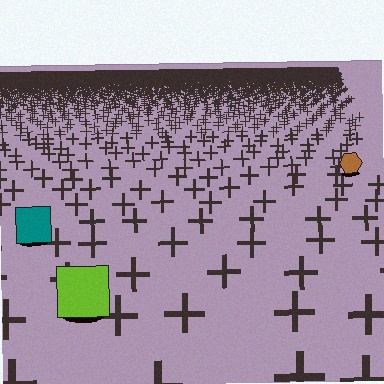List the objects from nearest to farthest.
From nearest to farthest: the lime square, the teal square, the brown hexagon.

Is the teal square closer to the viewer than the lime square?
No. The lime square is closer — you can tell from the texture gradient: the ground texture is coarser near it.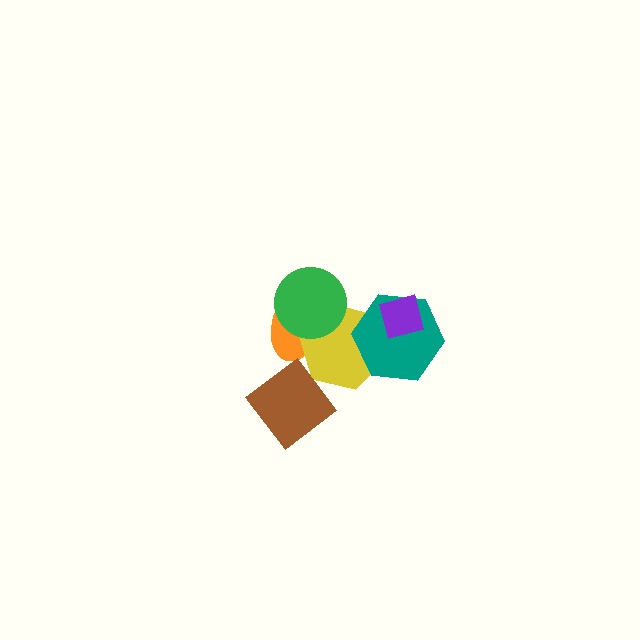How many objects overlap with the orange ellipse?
2 objects overlap with the orange ellipse.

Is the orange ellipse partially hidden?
Yes, it is partially covered by another shape.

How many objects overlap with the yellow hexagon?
3 objects overlap with the yellow hexagon.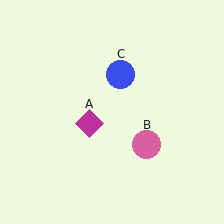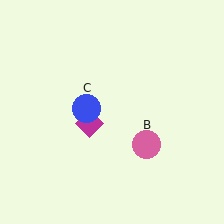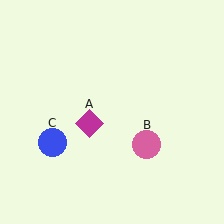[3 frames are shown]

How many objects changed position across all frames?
1 object changed position: blue circle (object C).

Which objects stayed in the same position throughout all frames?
Magenta diamond (object A) and pink circle (object B) remained stationary.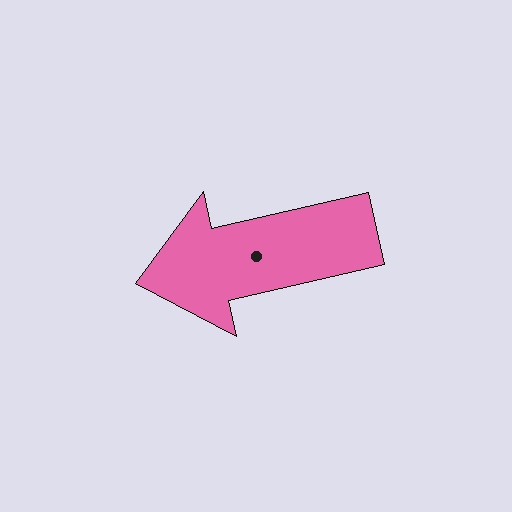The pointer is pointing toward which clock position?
Roughly 9 o'clock.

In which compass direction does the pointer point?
West.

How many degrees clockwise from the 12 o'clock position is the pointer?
Approximately 257 degrees.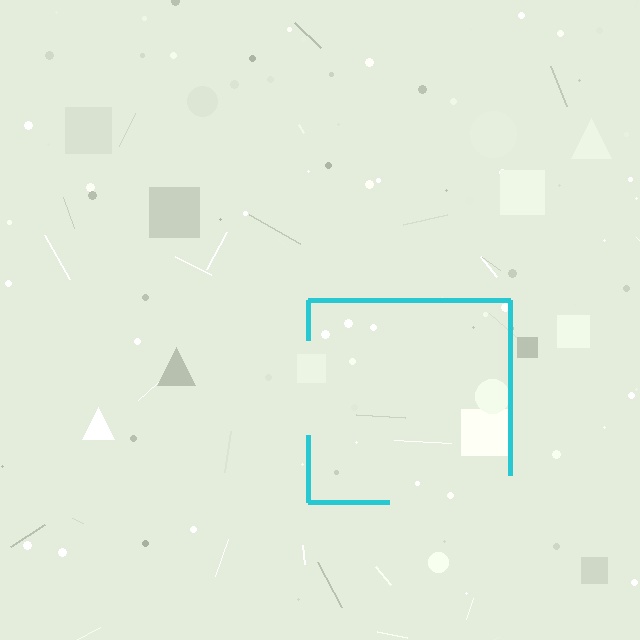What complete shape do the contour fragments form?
The contour fragments form a square.